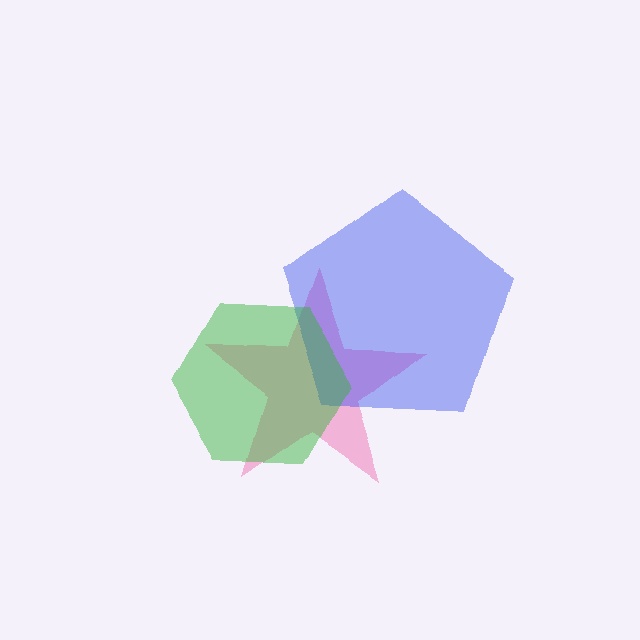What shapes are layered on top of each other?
The layered shapes are: a pink star, a blue pentagon, a green hexagon.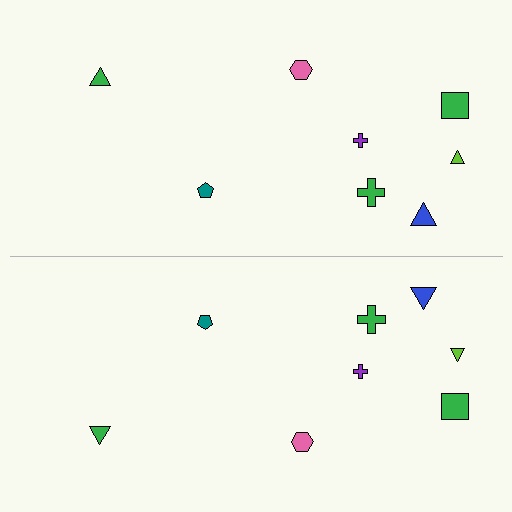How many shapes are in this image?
There are 16 shapes in this image.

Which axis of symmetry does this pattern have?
The pattern has a horizontal axis of symmetry running through the center of the image.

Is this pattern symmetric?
Yes, this pattern has bilateral (reflection) symmetry.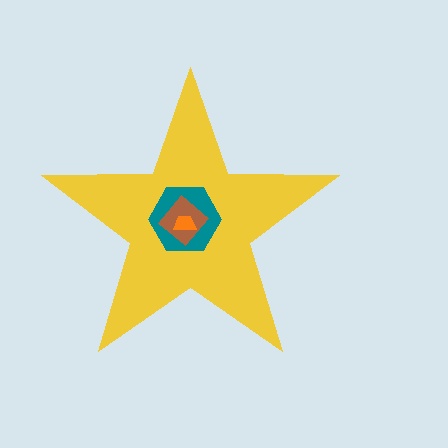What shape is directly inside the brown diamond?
The orange trapezoid.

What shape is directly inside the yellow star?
The teal hexagon.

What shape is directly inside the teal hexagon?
The brown diamond.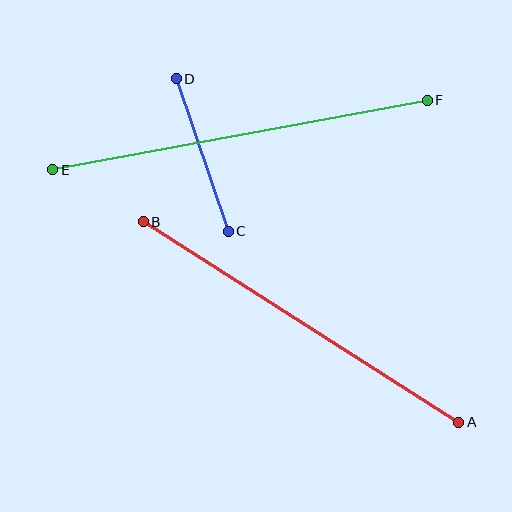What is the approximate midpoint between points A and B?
The midpoint is at approximately (301, 322) pixels.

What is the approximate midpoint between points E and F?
The midpoint is at approximately (240, 135) pixels.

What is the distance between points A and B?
The distance is approximately 374 pixels.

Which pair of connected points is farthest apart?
Points E and F are farthest apart.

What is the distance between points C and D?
The distance is approximately 161 pixels.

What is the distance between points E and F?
The distance is approximately 381 pixels.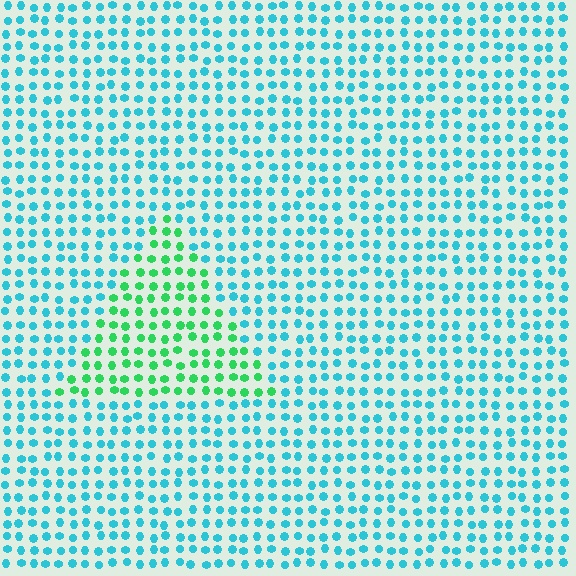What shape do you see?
I see a triangle.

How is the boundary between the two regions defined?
The boundary is defined purely by a slight shift in hue (about 49 degrees). Spacing, size, and orientation are identical on both sides.